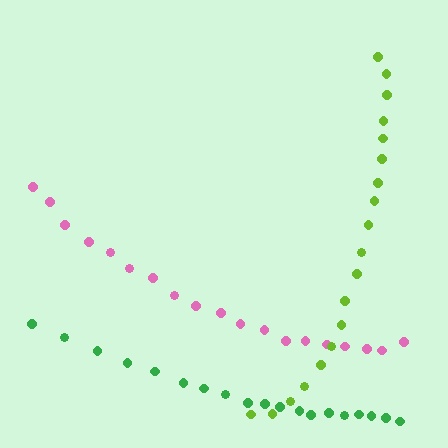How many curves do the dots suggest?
There are 3 distinct paths.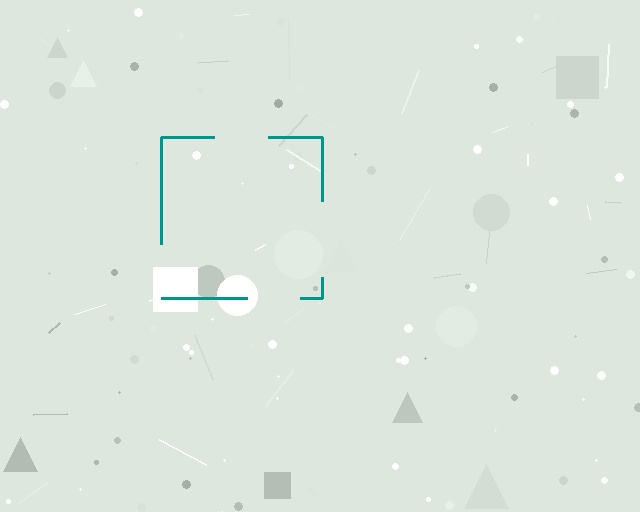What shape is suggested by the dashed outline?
The dashed outline suggests a square.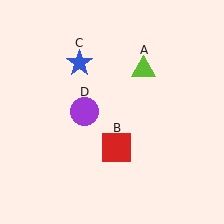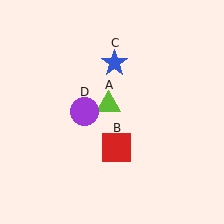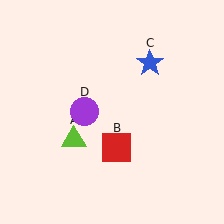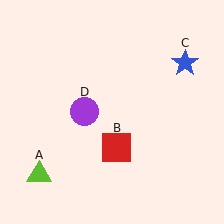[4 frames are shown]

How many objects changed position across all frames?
2 objects changed position: lime triangle (object A), blue star (object C).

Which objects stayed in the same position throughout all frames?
Red square (object B) and purple circle (object D) remained stationary.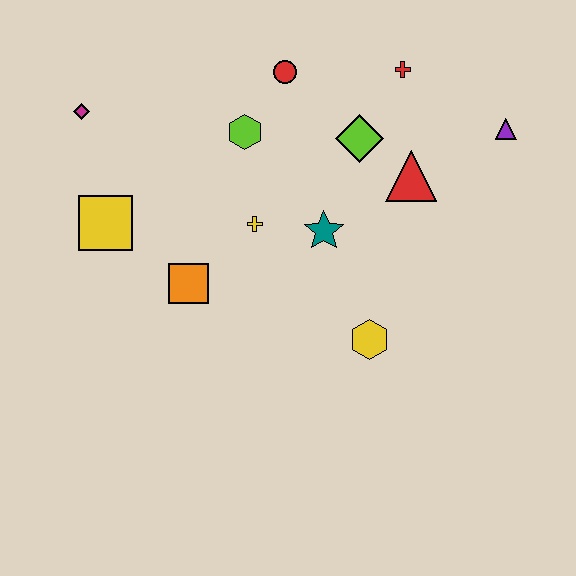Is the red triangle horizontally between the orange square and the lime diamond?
No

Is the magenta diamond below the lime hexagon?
No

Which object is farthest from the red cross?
The yellow square is farthest from the red cross.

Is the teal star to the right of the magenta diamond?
Yes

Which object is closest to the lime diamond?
The red triangle is closest to the lime diamond.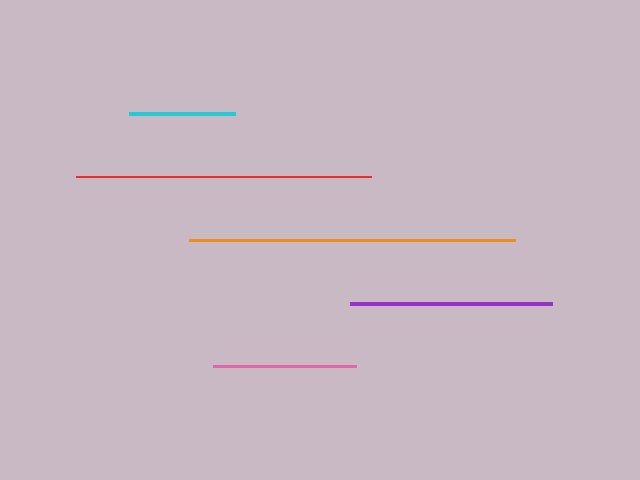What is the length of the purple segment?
The purple segment is approximately 202 pixels long.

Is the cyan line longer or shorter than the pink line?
The pink line is longer than the cyan line.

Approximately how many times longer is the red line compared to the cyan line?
The red line is approximately 2.8 times the length of the cyan line.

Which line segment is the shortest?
The cyan line is the shortest at approximately 105 pixels.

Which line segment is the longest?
The orange line is the longest at approximately 326 pixels.